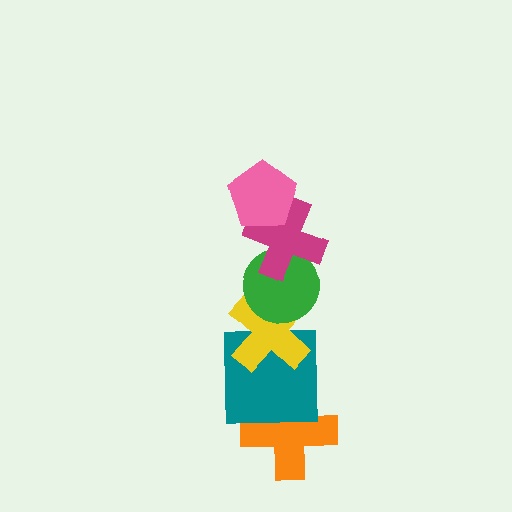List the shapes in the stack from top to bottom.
From top to bottom: the pink pentagon, the magenta cross, the green circle, the yellow cross, the teal square, the orange cross.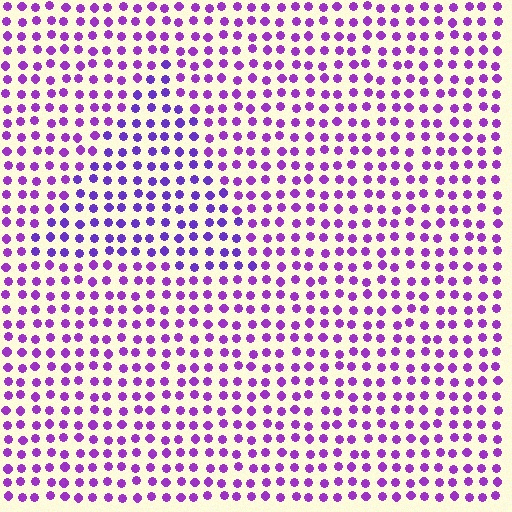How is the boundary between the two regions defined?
The boundary is defined purely by a slight shift in hue (about 22 degrees). Spacing, size, and orientation are identical on both sides.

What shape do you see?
I see a triangle.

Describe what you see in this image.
The image is filled with small purple elements in a uniform arrangement. A triangle-shaped region is visible where the elements are tinted to a slightly different hue, forming a subtle color boundary.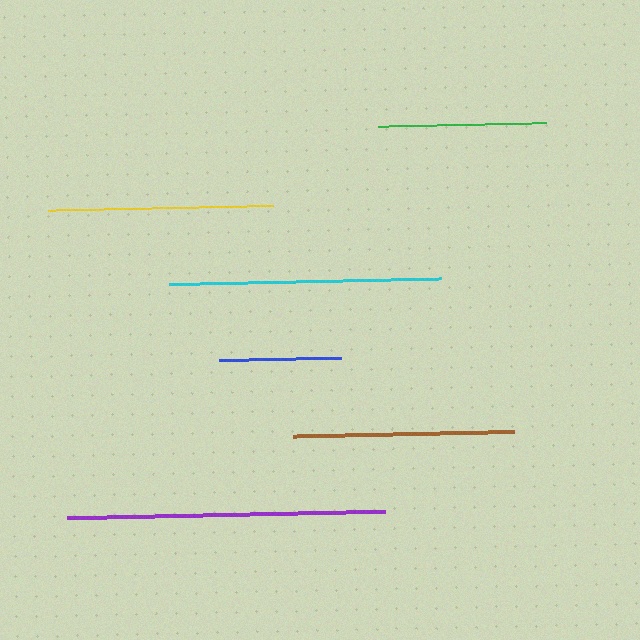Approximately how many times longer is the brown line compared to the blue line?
The brown line is approximately 1.8 times the length of the blue line.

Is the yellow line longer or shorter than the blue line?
The yellow line is longer than the blue line.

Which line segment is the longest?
The purple line is the longest at approximately 319 pixels.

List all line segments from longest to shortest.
From longest to shortest: purple, cyan, yellow, brown, green, blue.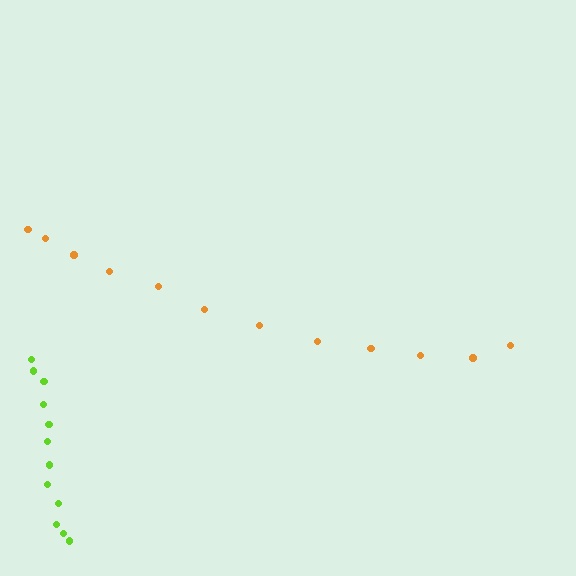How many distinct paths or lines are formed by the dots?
There are 2 distinct paths.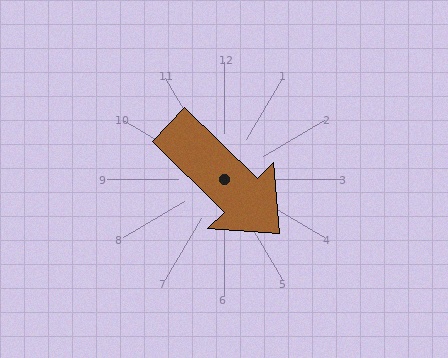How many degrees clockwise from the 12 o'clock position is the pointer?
Approximately 135 degrees.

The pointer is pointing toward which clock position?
Roughly 4 o'clock.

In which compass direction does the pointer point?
Southeast.